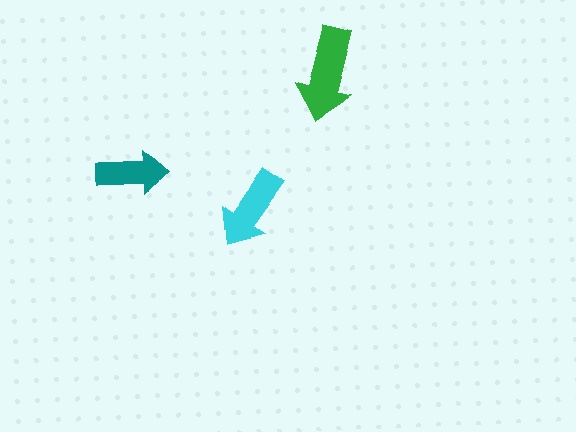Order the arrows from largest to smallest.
the green one, the cyan one, the teal one.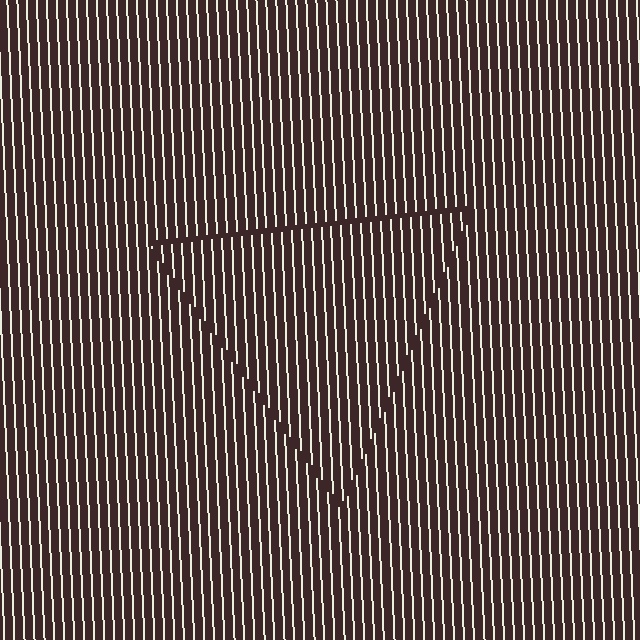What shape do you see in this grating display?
An illusory triangle. The interior of the shape contains the same grating, shifted by half a period — the contour is defined by the phase discontinuity where line-ends from the inner and outer gratings abut.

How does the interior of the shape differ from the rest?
The interior of the shape contains the same grating, shifted by half a period — the contour is defined by the phase discontinuity where line-ends from the inner and outer gratings abut.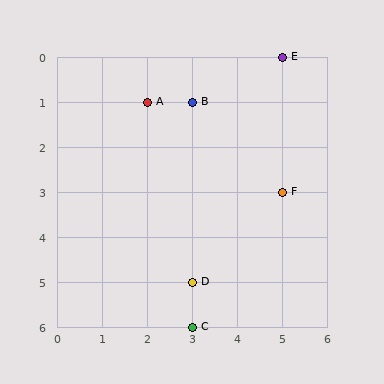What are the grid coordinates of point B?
Point B is at grid coordinates (3, 1).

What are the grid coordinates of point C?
Point C is at grid coordinates (3, 6).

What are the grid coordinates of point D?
Point D is at grid coordinates (3, 5).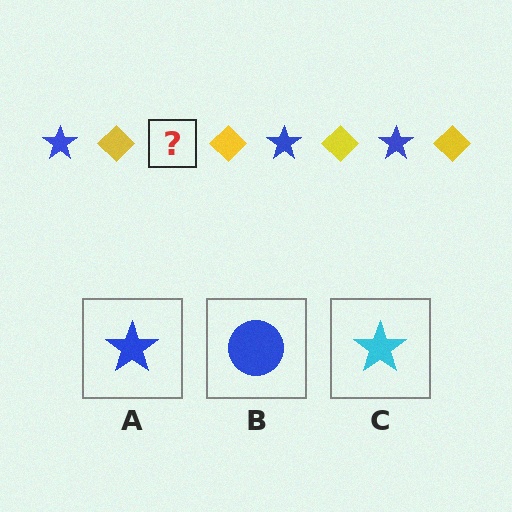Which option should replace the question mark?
Option A.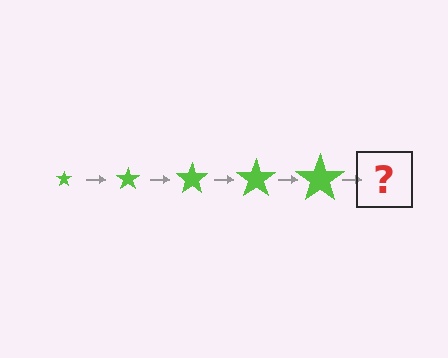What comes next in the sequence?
The next element should be a lime star, larger than the previous one.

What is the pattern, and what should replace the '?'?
The pattern is that the star gets progressively larger each step. The '?' should be a lime star, larger than the previous one.